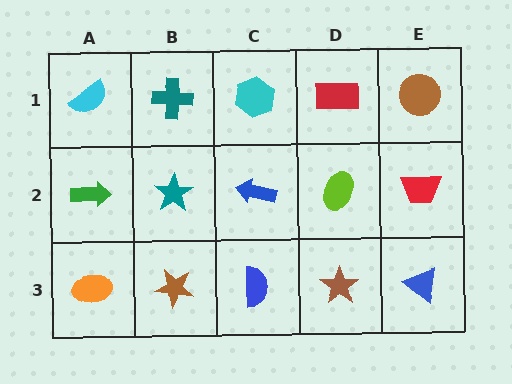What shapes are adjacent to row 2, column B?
A teal cross (row 1, column B), a brown star (row 3, column B), a green arrow (row 2, column A), a blue arrow (row 2, column C).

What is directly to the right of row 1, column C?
A red rectangle.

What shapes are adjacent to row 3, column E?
A red trapezoid (row 2, column E), a brown star (row 3, column D).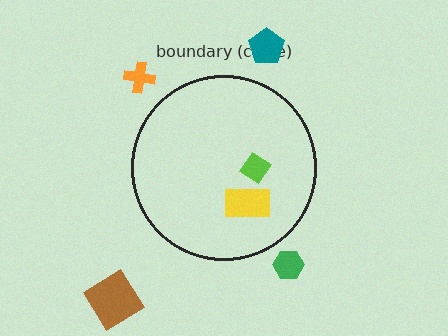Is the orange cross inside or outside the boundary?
Outside.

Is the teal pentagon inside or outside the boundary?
Outside.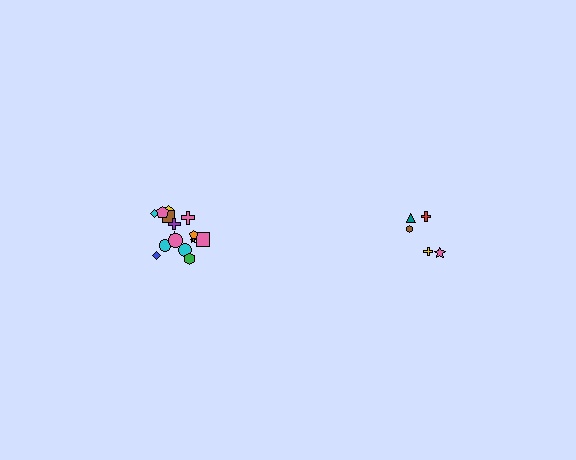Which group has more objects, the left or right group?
The left group.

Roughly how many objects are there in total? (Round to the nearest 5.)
Roughly 20 objects in total.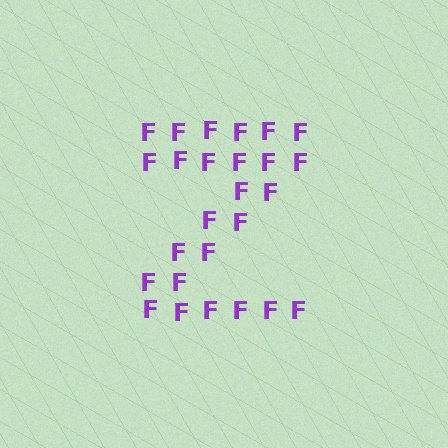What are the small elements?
The small elements are letter F's.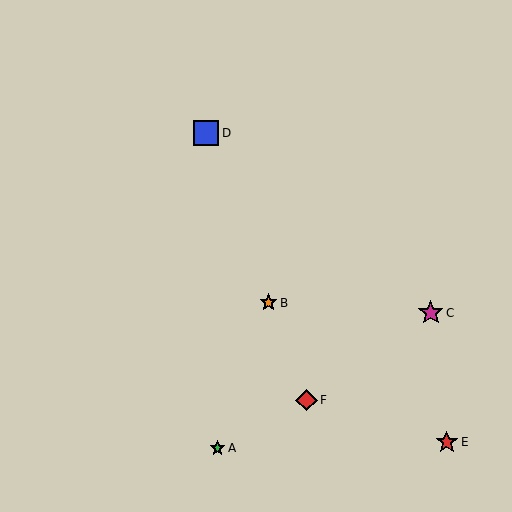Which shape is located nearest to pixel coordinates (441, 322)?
The magenta star (labeled C) at (431, 313) is nearest to that location.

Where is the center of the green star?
The center of the green star is at (218, 448).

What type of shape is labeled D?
Shape D is a blue square.